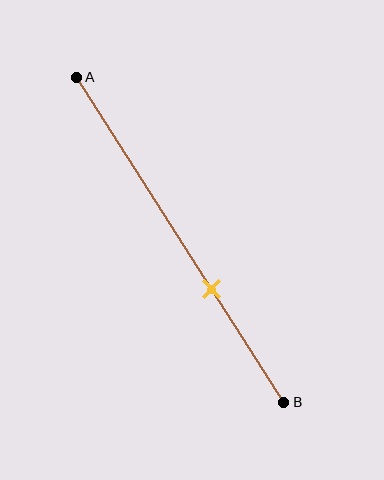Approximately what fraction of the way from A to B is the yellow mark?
The yellow mark is approximately 65% of the way from A to B.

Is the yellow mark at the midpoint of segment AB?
No, the mark is at about 65% from A, not at the 50% midpoint.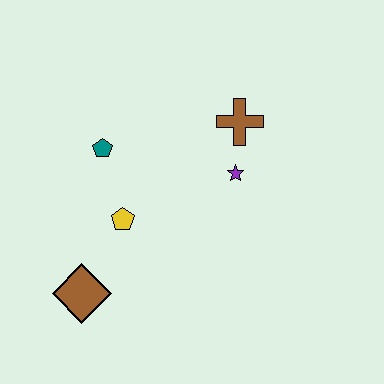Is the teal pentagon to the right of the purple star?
No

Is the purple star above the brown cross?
No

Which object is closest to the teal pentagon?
The yellow pentagon is closest to the teal pentagon.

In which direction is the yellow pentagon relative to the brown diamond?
The yellow pentagon is above the brown diamond.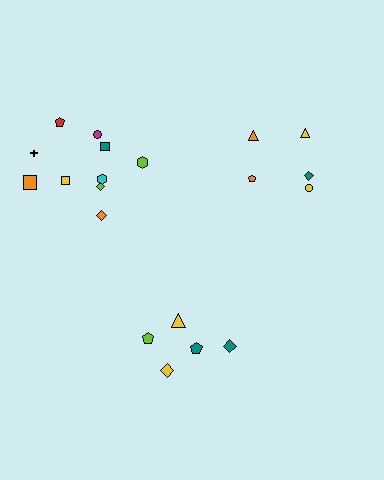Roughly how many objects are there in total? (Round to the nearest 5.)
Roughly 20 objects in total.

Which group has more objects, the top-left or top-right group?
The top-left group.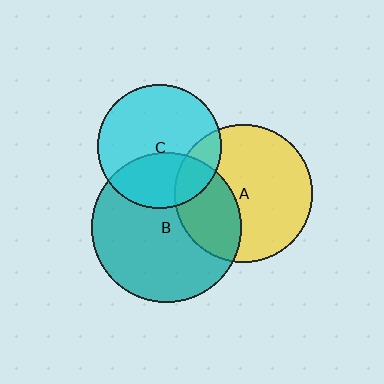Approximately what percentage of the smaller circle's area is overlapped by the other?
Approximately 35%.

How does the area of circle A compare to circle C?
Approximately 1.2 times.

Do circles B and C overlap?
Yes.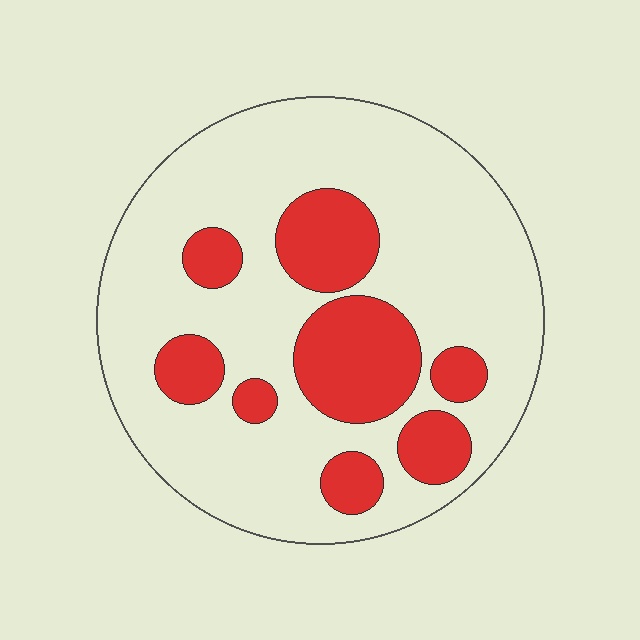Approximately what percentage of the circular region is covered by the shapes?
Approximately 25%.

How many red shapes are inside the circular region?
8.